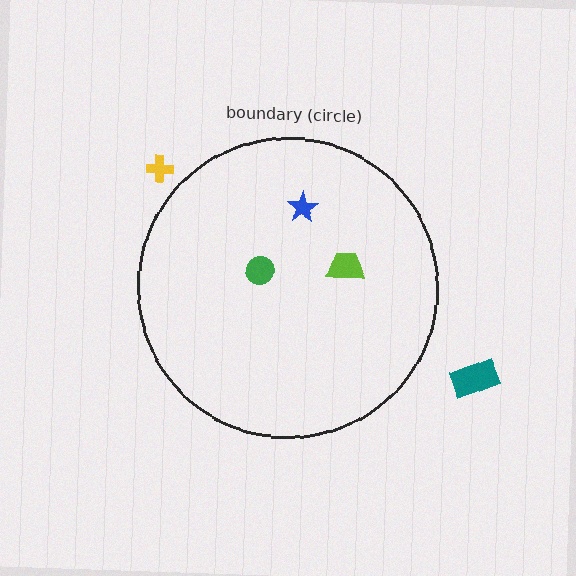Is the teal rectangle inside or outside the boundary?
Outside.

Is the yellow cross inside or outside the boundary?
Outside.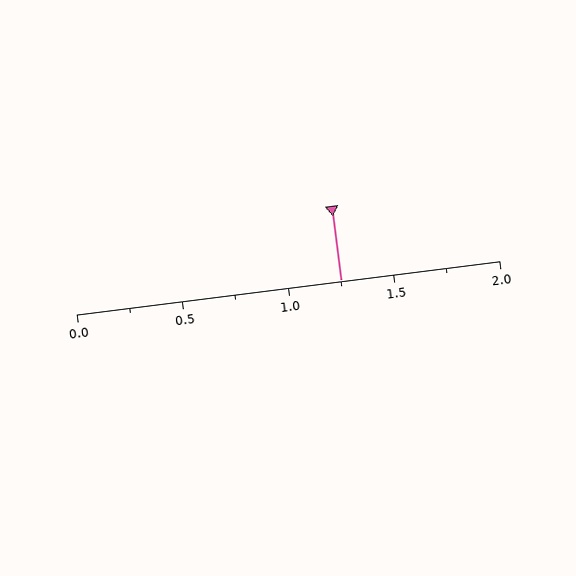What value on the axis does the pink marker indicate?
The marker indicates approximately 1.25.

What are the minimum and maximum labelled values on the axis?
The axis runs from 0.0 to 2.0.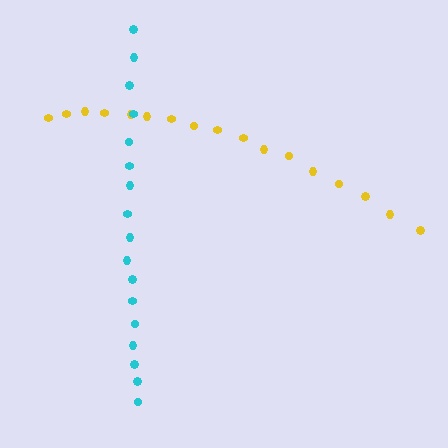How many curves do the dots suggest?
There are 2 distinct paths.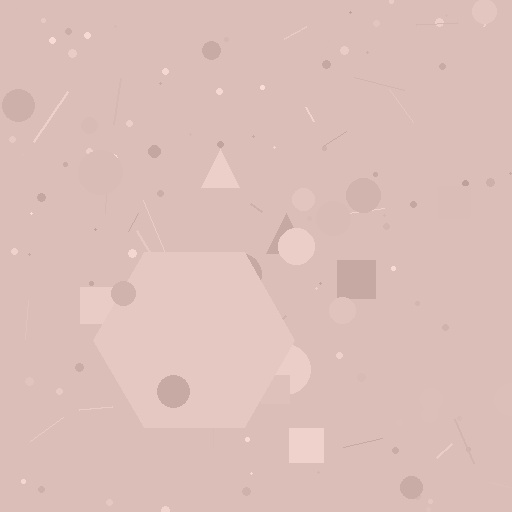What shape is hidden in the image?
A hexagon is hidden in the image.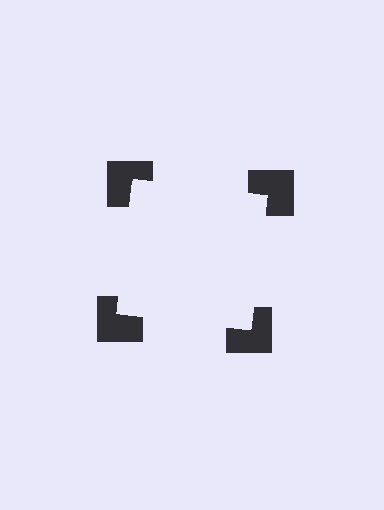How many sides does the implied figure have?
4 sides.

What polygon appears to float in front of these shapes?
An illusory square — its edges are inferred from the aligned wedge cuts in the notched squares, not physically drawn.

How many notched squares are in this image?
There are 4 — one at each vertex of the illusory square.